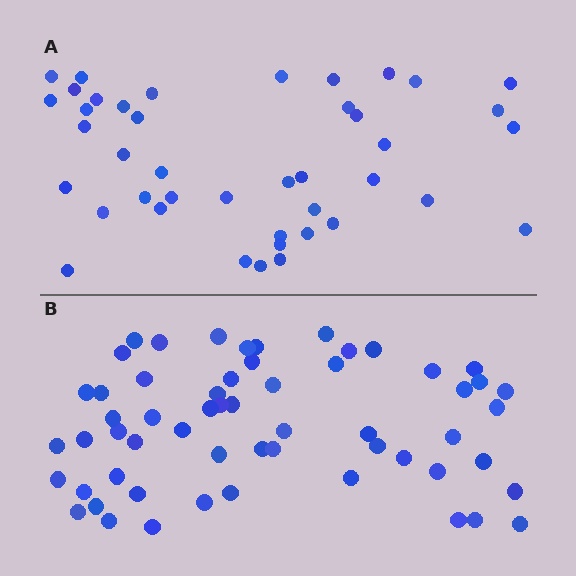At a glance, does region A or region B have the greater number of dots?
Region B (the bottom region) has more dots.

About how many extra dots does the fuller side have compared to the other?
Region B has approximately 15 more dots than region A.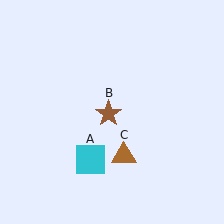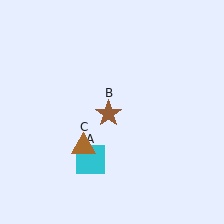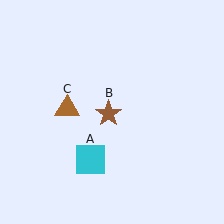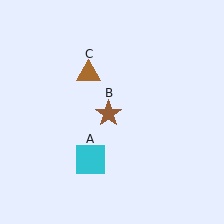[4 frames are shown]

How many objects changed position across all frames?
1 object changed position: brown triangle (object C).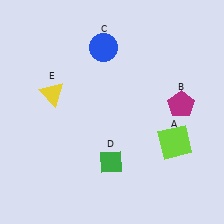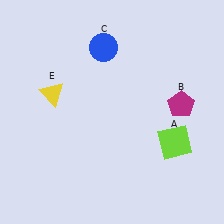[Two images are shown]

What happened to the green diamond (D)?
The green diamond (D) was removed in Image 2. It was in the bottom-left area of Image 1.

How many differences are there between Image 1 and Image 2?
There is 1 difference between the two images.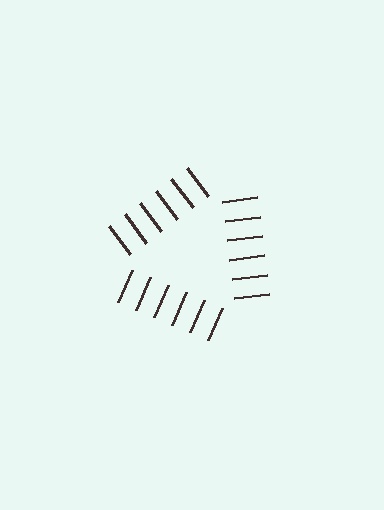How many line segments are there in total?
18 — 6 along each of the 3 edges.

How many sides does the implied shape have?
3 sides — the line-ends trace a triangle.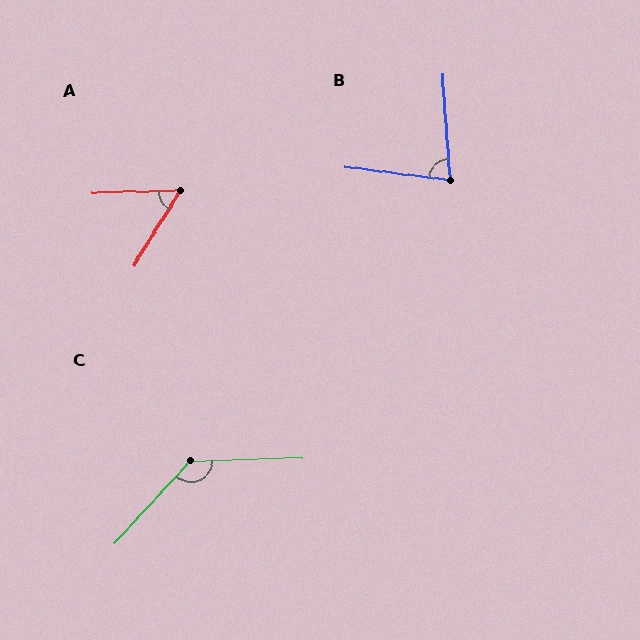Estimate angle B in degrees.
Approximately 79 degrees.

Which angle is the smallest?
A, at approximately 57 degrees.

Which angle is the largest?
C, at approximately 134 degrees.